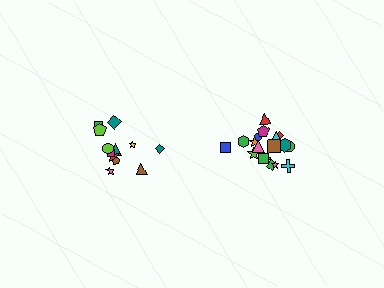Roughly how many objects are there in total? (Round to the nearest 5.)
Roughly 30 objects in total.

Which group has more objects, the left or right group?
The right group.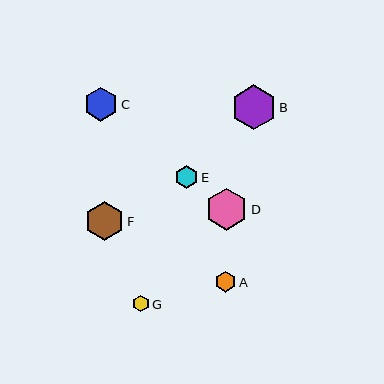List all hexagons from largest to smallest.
From largest to smallest: B, D, F, C, E, A, G.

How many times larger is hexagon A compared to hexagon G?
Hexagon A is approximately 1.3 times the size of hexagon G.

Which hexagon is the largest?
Hexagon B is the largest with a size of approximately 45 pixels.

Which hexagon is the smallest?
Hexagon G is the smallest with a size of approximately 17 pixels.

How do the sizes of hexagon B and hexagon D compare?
Hexagon B and hexagon D are approximately the same size.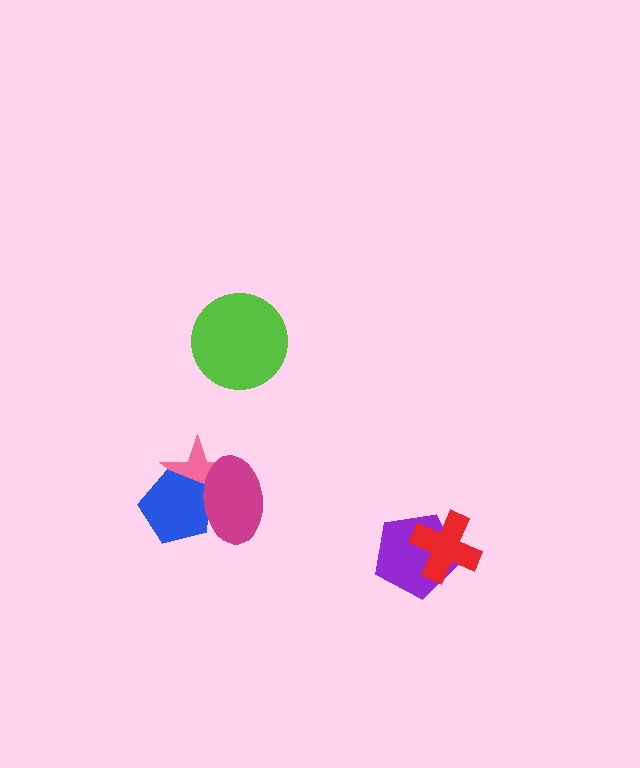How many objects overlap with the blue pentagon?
2 objects overlap with the blue pentagon.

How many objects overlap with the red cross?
1 object overlaps with the red cross.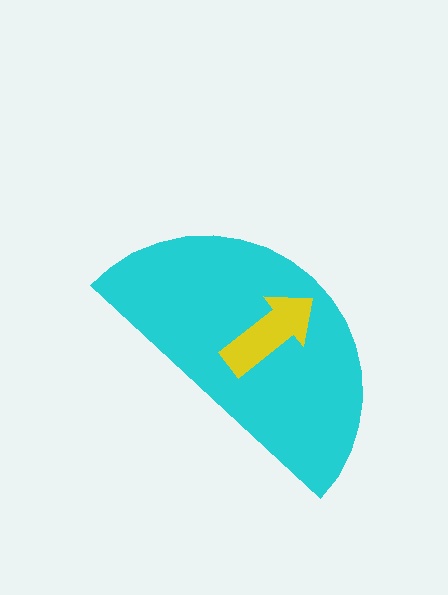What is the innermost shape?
The yellow arrow.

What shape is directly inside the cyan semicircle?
The yellow arrow.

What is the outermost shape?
The cyan semicircle.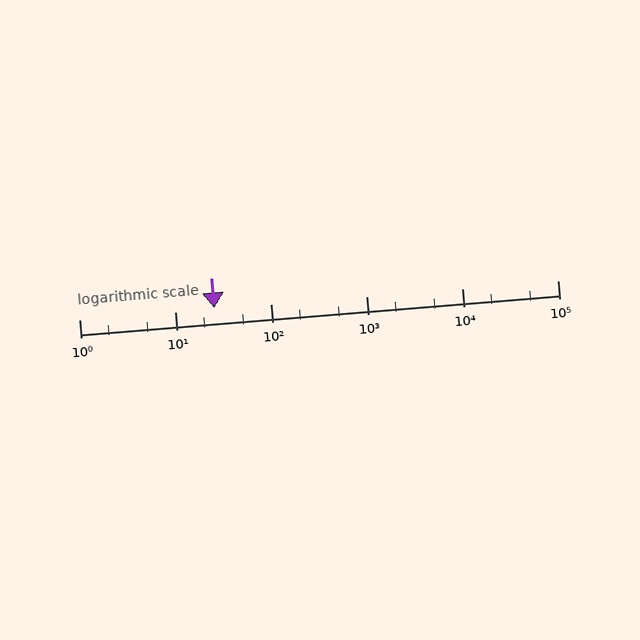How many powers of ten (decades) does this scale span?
The scale spans 5 decades, from 1 to 100000.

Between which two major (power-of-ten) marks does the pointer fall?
The pointer is between 10 and 100.